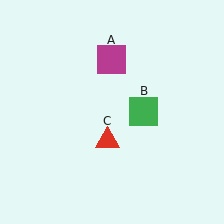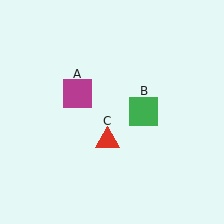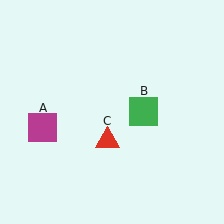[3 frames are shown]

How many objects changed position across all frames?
1 object changed position: magenta square (object A).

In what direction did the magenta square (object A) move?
The magenta square (object A) moved down and to the left.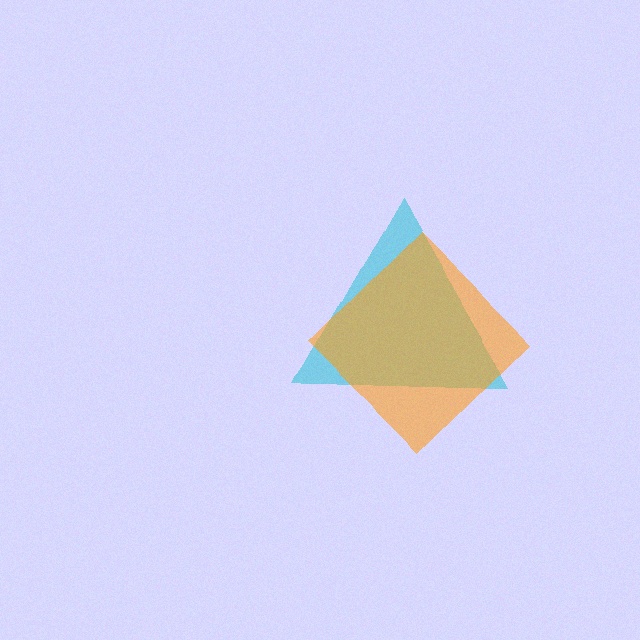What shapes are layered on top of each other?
The layered shapes are: a cyan triangle, an orange diamond.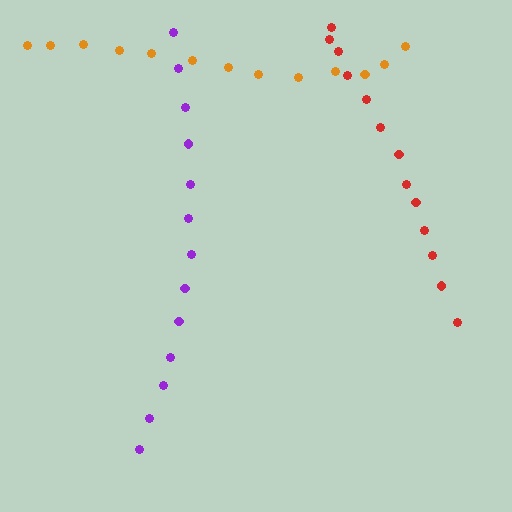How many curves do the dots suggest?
There are 3 distinct paths.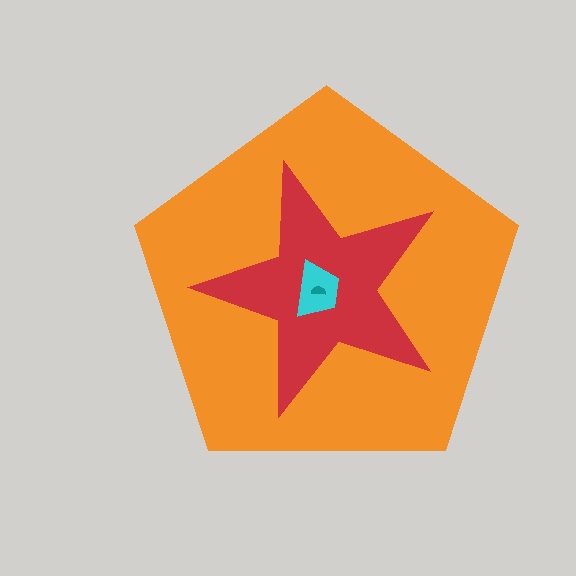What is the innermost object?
The teal semicircle.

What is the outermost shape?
The orange pentagon.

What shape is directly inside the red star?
The cyan trapezoid.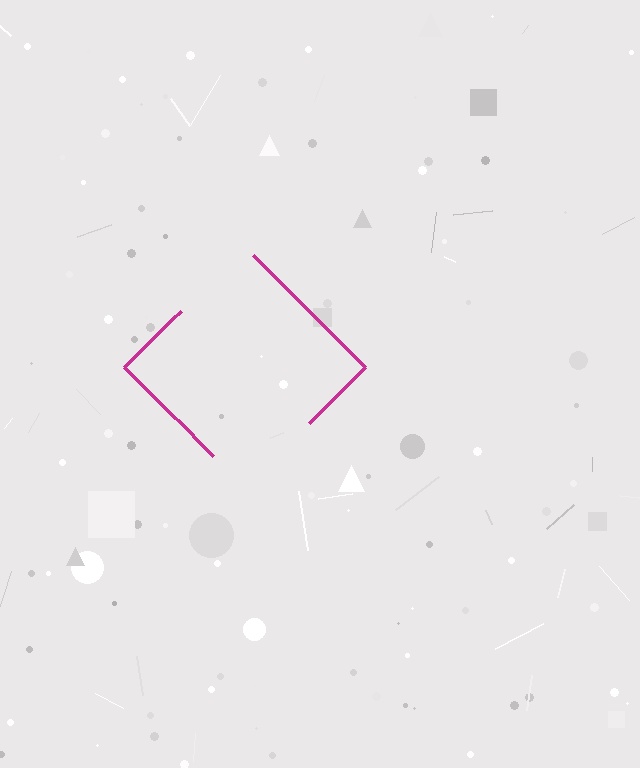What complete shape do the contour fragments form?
The contour fragments form a diamond.